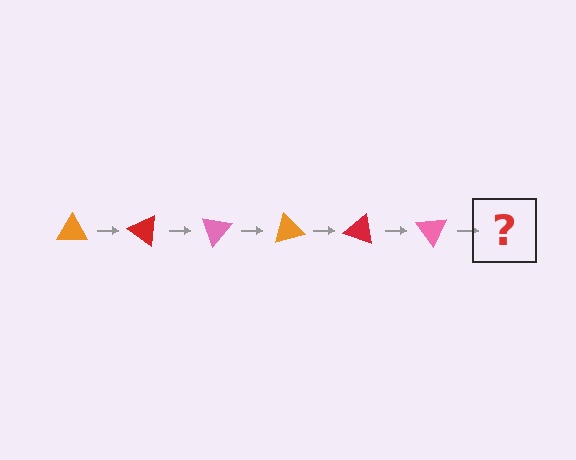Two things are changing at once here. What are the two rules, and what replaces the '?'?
The two rules are that it rotates 35 degrees each step and the color cycles through orange, red, and pink. The '?' should be an orange triangle, rotated 210 degrees from the start.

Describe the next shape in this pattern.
It should be an orange triangle, rotated 210 degrees from the start.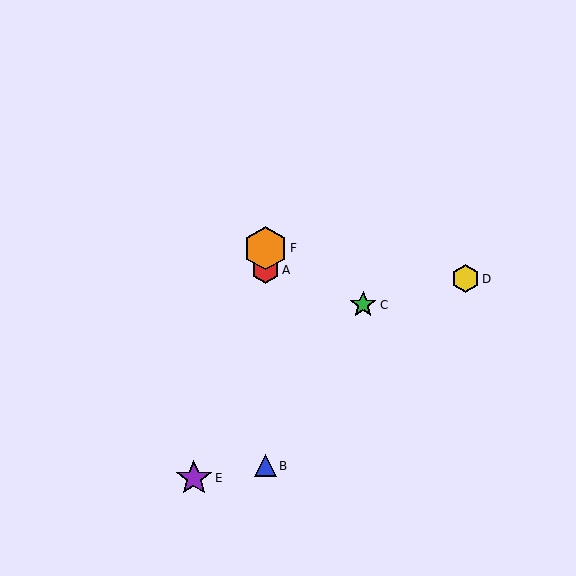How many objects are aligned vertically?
3 objects (A, B, F) are aligned vertically.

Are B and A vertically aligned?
Yes, both are at x≈265.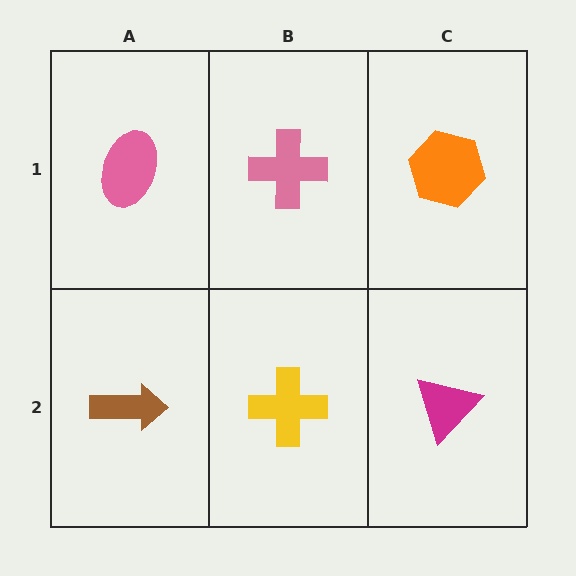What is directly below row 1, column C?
A magenta triangle.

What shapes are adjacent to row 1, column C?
A magenta triangle (row 2, column C), a pink cross (row 1, column B).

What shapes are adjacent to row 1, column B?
A yellow cross (row 2, column B), a pink ellipse (row 1, column A), an orange hexagon (row 1, column C).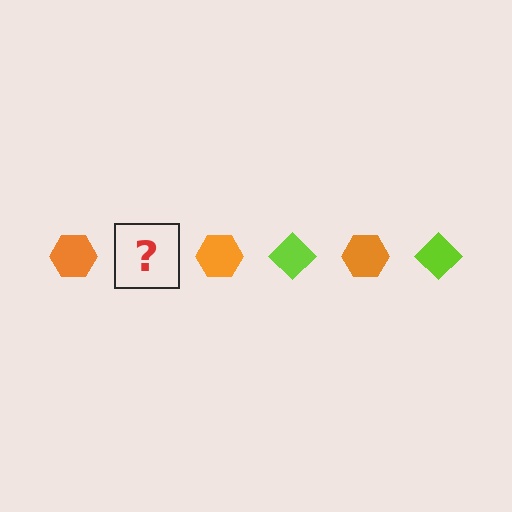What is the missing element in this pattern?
The missing element is a lime diamond.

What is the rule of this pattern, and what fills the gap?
The rule is that the pattern alternates between orange hexagon and lime diamond. The gap should be filled with a lime diamond.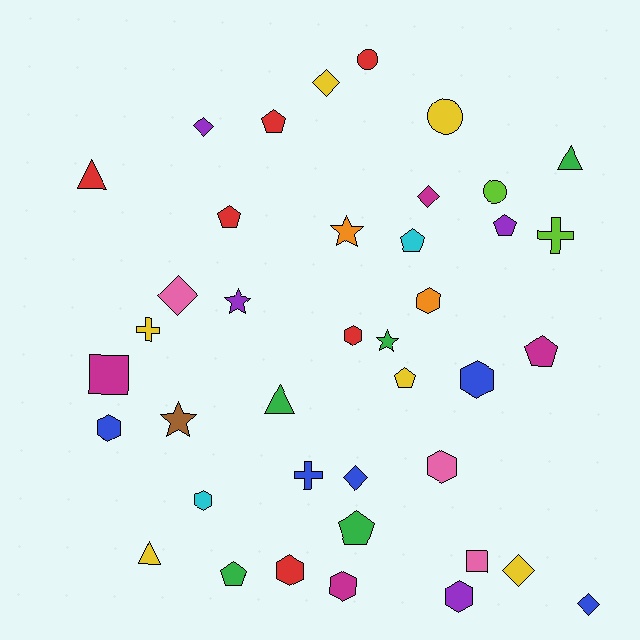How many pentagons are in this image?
There are 8 pentagons.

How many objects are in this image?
There are 40 objects.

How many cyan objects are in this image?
There are 2 cyan objects.